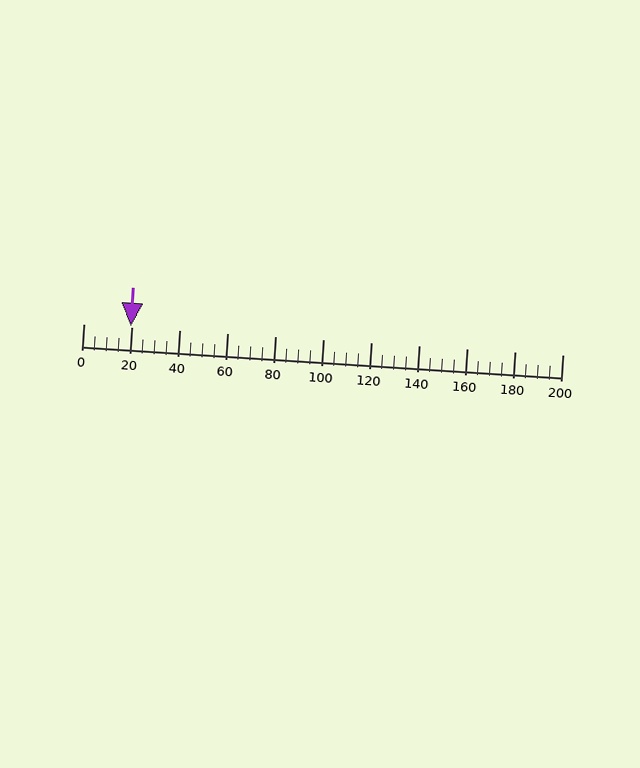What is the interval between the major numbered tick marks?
The major tick marks are spaced 20 units apart.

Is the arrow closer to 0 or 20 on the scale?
The arrow is closer to 20.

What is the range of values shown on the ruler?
The ruler shows values from 0 to 200.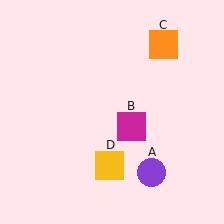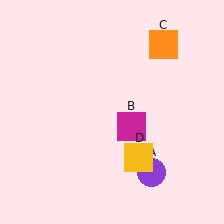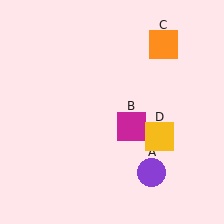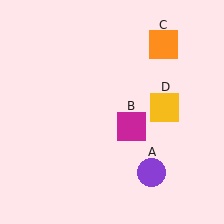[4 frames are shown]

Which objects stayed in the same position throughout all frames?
Purple circle (object A) and magenta square (object B) and orange square (object C) remained stationary.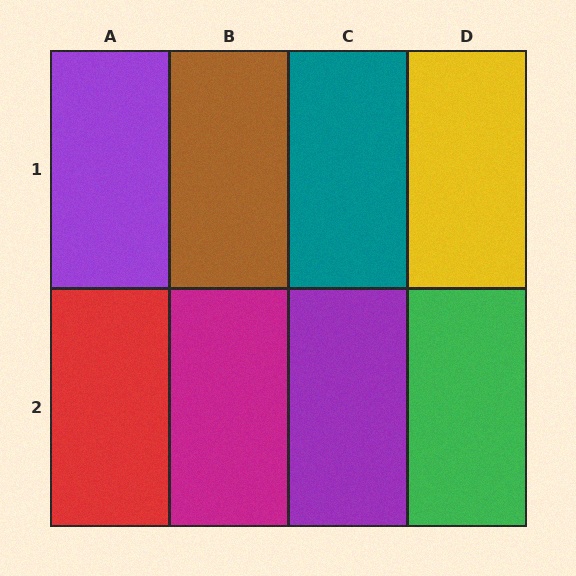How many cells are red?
1 cell is red.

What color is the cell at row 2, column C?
Purple.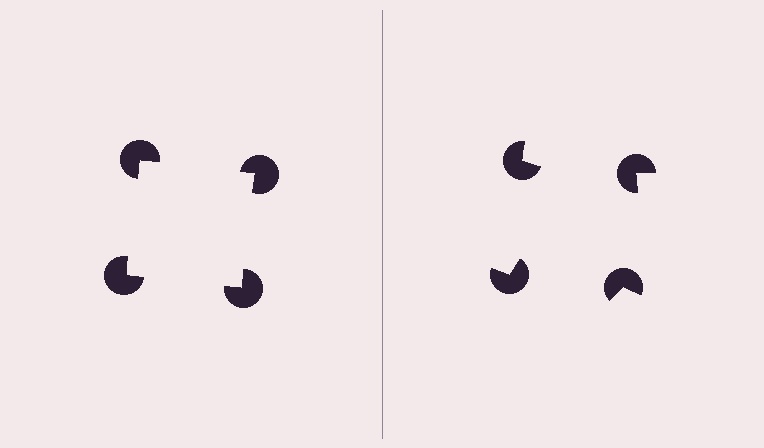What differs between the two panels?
The pac-man discs are positioned identically on both sides; only the wedge orientations differ. On the left they align to a square; on the right they are misaligned.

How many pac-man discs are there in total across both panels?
8 — 4 on each side.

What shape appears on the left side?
An illusory square.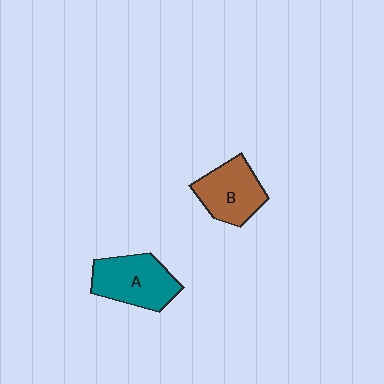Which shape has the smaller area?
Shape B (brown).